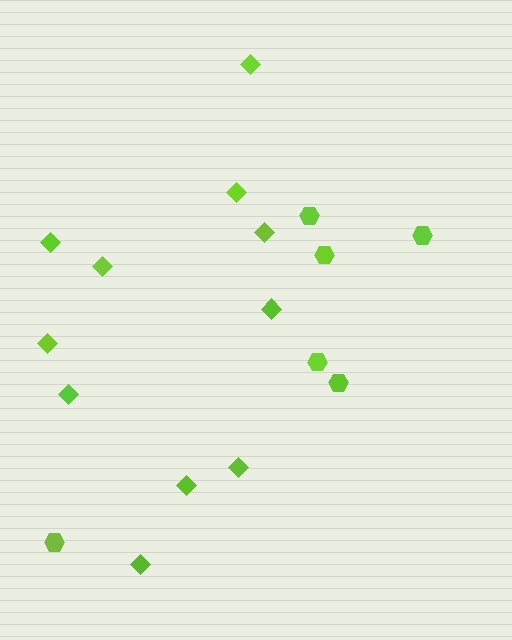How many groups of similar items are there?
There are 2 groups: one group of hexagons (6) and one group of diamonds (11).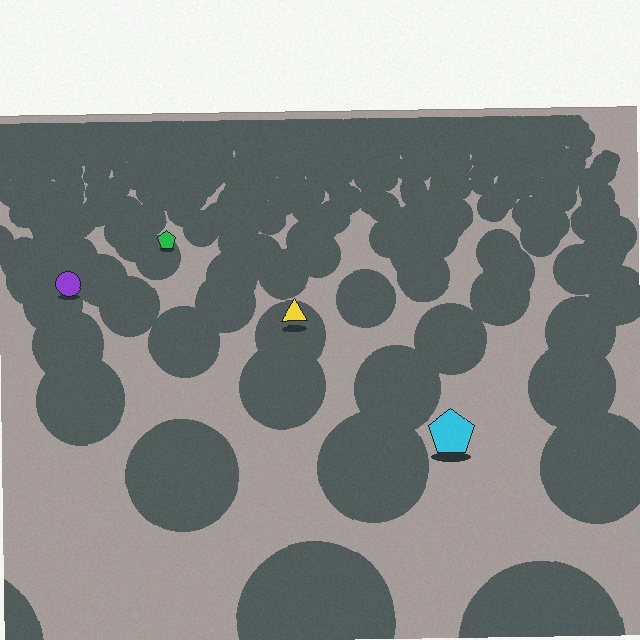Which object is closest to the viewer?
The cyan pentagon is closest. The texture marks near it are larger and more spread out.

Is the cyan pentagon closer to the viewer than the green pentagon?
Yes. The cyan pentagon is closer — you can tell from the texture gradient: the ground texture is coarser near it.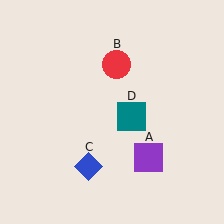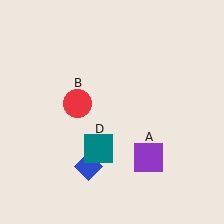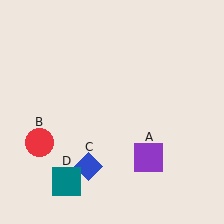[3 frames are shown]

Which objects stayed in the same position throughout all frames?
Purple square (object A) and blue diamond (object C) remained stationary.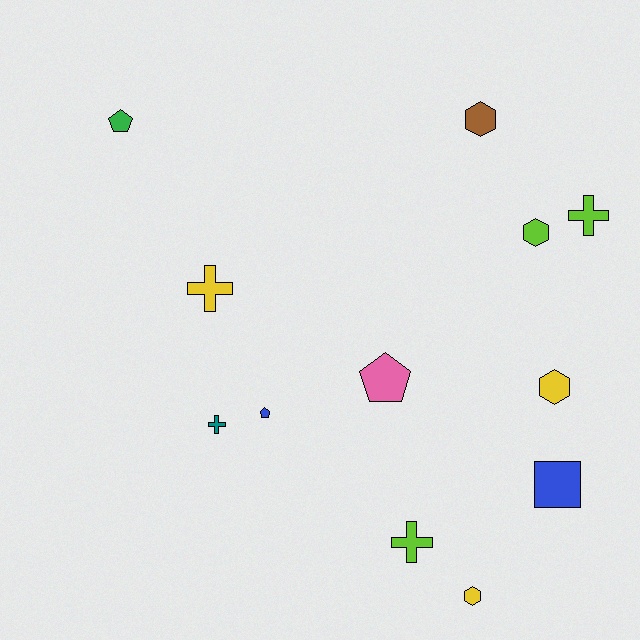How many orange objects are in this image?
There are no orange objects.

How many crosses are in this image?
There are 4 crosses.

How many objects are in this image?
There are 12 objects.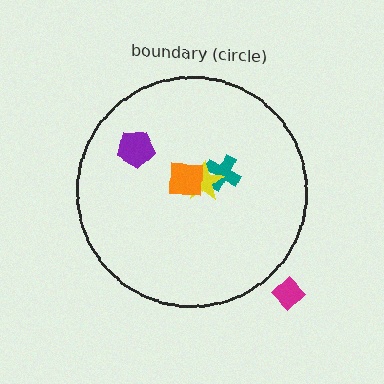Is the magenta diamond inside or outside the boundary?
Outside.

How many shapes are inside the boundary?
4 inside, 1 outside.